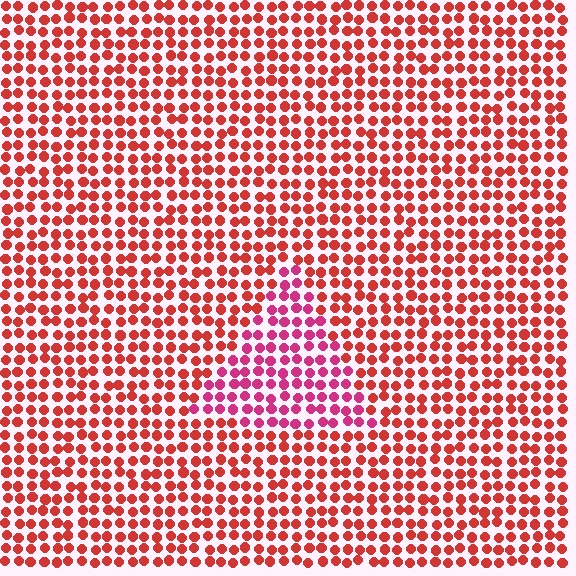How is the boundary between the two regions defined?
The boundary is defined purely by a slight shift in hue (about 33 degrees). Spacing, size, and orientation are identical on both sides.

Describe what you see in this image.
The image is filled with small red elements in a uniform arrangement. A triangle-shaped region is visible where the elements are tinted to a slightly different hue, forming a subtle color boundary.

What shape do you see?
I see a triangle.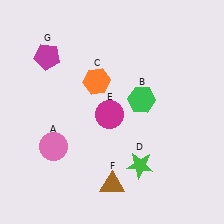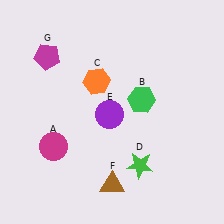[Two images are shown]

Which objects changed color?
A changed from pink to magenta. E changed from magenta to purple.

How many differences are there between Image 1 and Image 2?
There are 2 differences between the two images.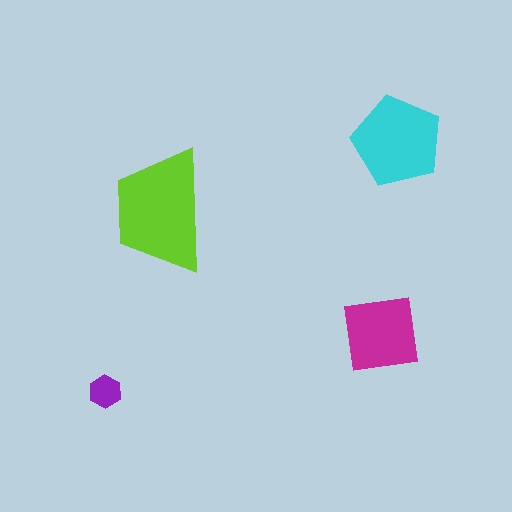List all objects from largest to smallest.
The lime trapezoid, the cyan pentagon, the magenta square, the purple hexagon.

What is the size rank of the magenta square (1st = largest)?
3rd.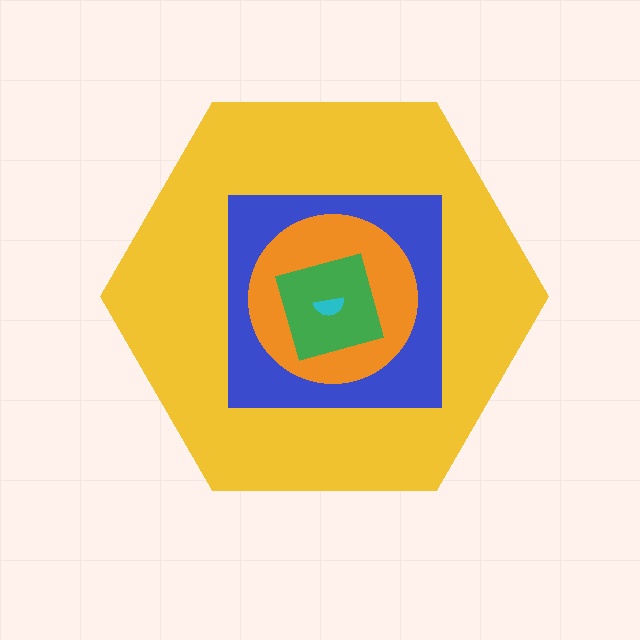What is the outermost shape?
The yellow hexagon.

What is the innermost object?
The cyan semicircle.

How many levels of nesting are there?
5.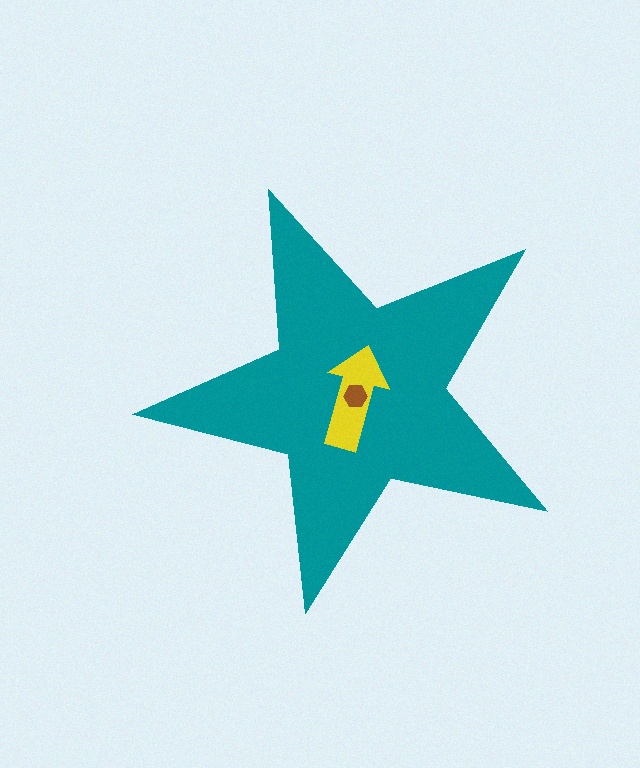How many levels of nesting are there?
3.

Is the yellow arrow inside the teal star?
Yes.